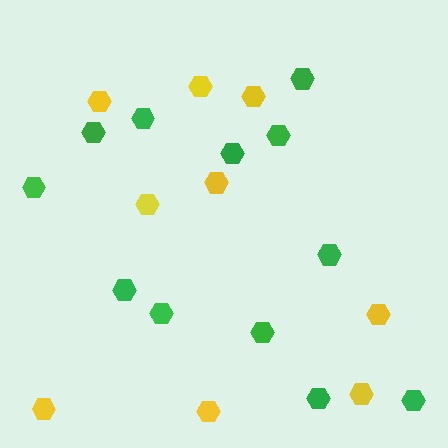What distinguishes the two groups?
There are 2 groups: one group of yellow hexagons (9) and one group of green hexagons (12).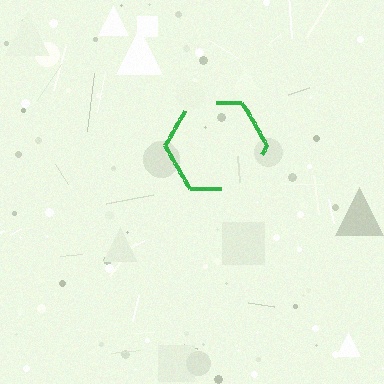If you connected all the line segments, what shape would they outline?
They would outline a hexagon.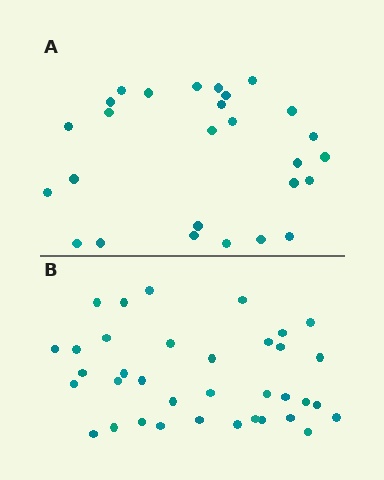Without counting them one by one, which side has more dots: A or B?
Region B (the bottom region) has more dots.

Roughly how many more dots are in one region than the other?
Region B has roughly 8 or so more dots than region A.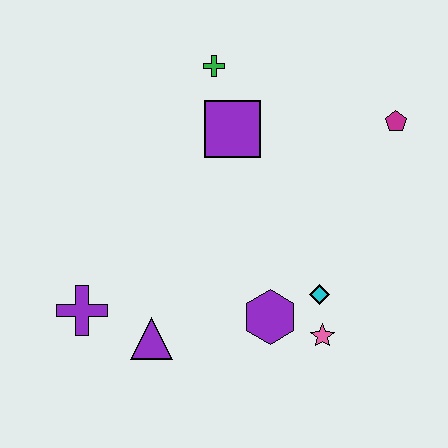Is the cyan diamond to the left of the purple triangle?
No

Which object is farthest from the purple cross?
The magenta pentagon is farthest from the purple cross.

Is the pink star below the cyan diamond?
Yes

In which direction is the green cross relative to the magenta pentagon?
The green cross is to the left of the magenta pentagon.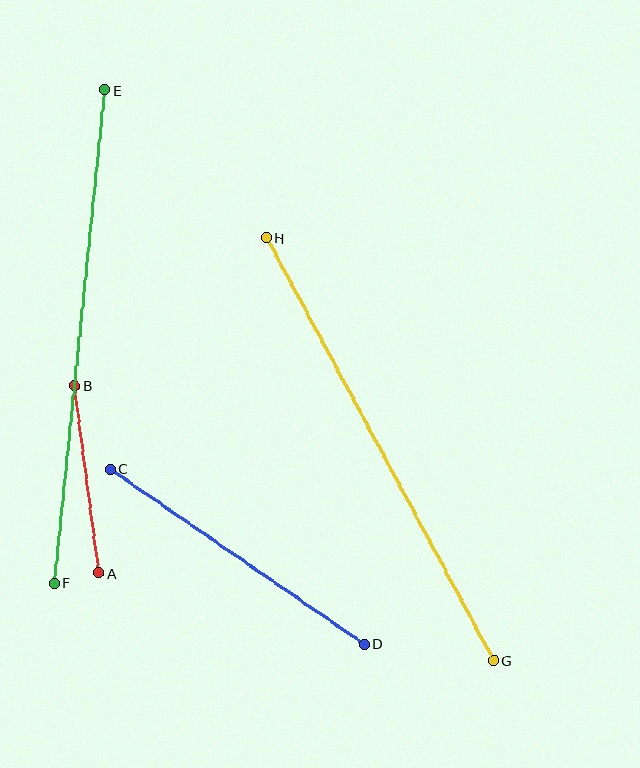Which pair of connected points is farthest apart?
Points E and F are farthest apart.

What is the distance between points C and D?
The distance is approximately 309 pixels.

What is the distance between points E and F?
The distance is approximately 495 pixels.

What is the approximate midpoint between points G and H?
The midpoint is at approximately (380, 449) pixels.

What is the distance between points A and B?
The distance is approximately 189 pixels.